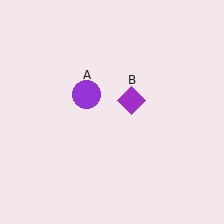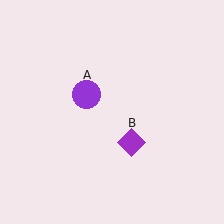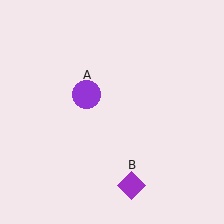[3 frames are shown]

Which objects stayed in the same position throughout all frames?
Purple circle (object A) remained stationary.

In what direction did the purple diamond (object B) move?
The purple diamond (object B) moved down.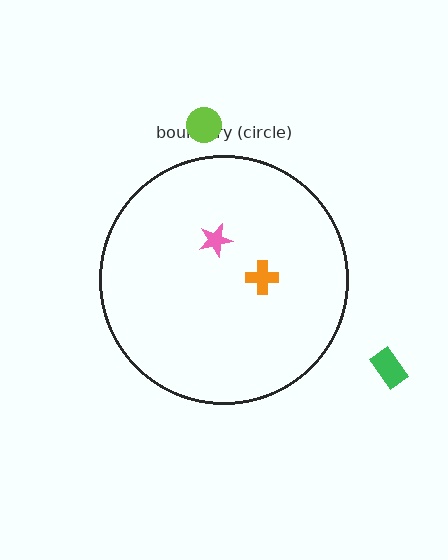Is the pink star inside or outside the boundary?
Inside.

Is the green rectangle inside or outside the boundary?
Outside.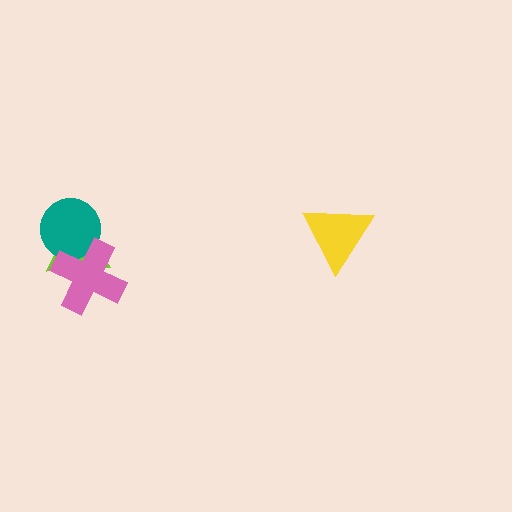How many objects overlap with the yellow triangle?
0 objects overlap with the yellow triangle.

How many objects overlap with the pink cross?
2 objects overlap with the pink cross.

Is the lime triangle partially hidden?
Yes, it is partially covered by another shape.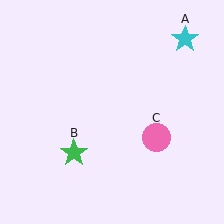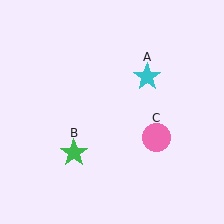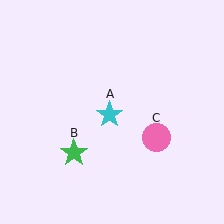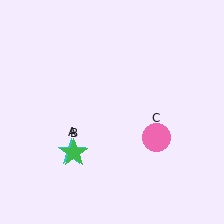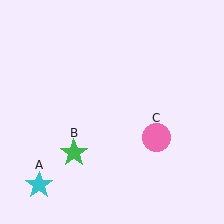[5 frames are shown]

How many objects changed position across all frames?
1 object changed position: cyan star (object A).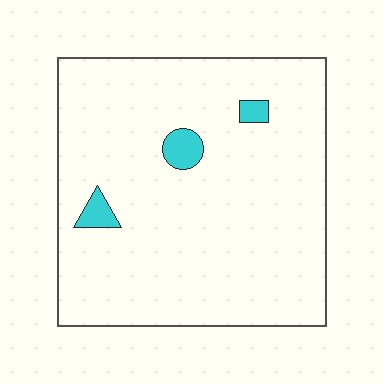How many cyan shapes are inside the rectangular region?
3.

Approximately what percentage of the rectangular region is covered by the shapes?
Approximately 5%.